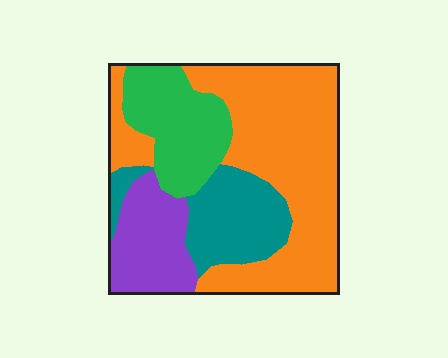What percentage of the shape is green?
Green takes up between a sixth and a third of the shape.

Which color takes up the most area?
Orange, at roughly 50%.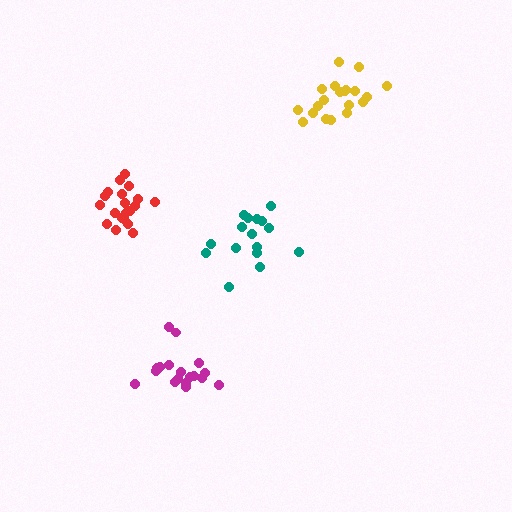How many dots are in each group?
Group 1: 16 dots, Group 2: 18 dots, Group 3: 20 dots, Group 4: 20 dots (74 total).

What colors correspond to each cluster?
The clusters are colored: teal, magenta, yellow, red.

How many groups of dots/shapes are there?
There are 4 groups.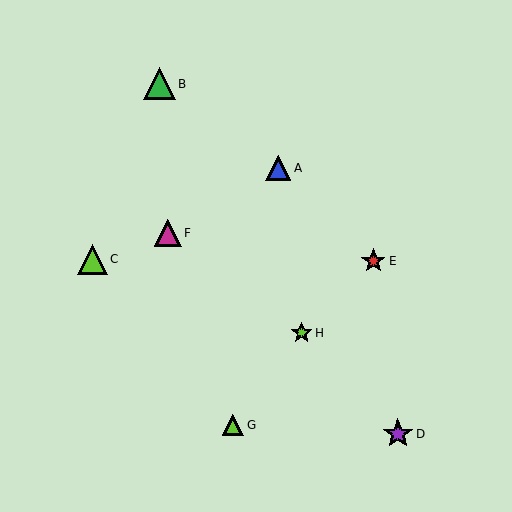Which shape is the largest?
The green triangle (labeled B) is the largest.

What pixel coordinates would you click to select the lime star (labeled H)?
Click at (302, 333) to select the lime star H.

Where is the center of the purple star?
The center of the purple star is at (398, 434).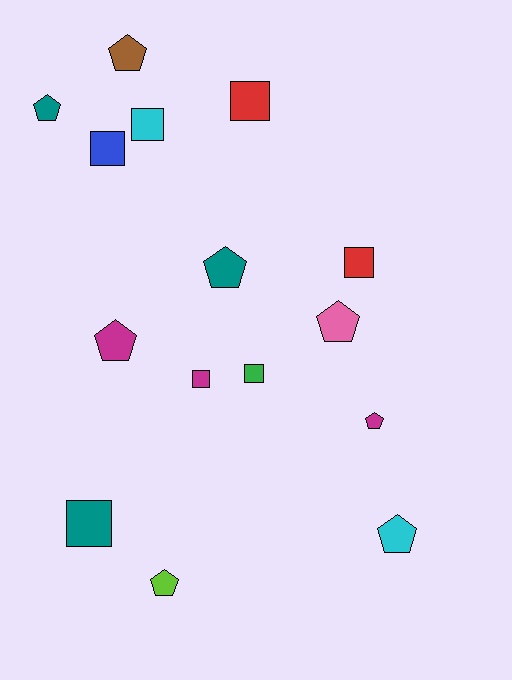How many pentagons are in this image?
There are 8 pentagons.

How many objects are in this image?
There are 15 objects.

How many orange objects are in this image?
There are no orange objects.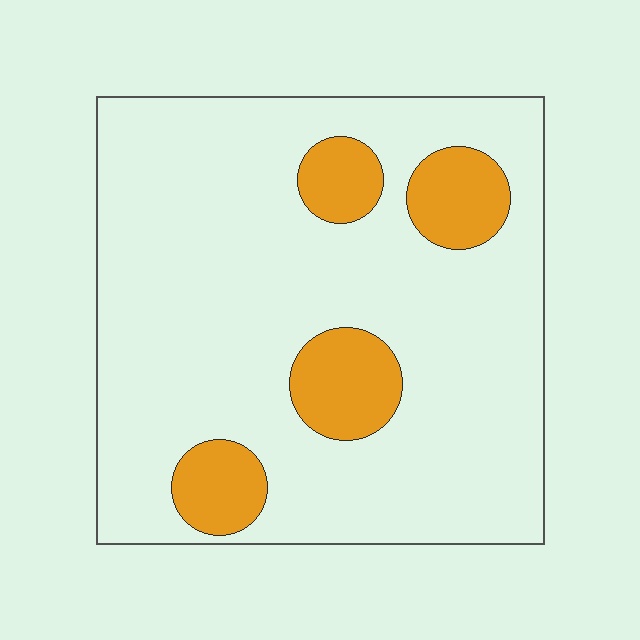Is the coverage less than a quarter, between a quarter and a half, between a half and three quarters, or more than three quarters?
Less than a quarter.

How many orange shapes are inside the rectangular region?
4.